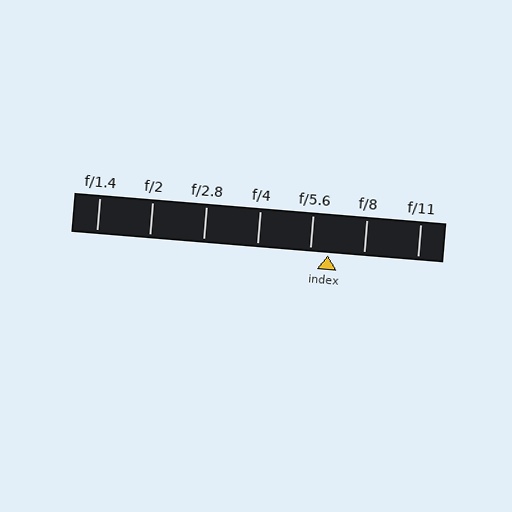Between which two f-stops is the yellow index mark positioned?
The index mark is between f/5.6 and f/8.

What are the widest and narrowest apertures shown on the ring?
The widest aperture shown is f/1.4 and the narrowest is f/11.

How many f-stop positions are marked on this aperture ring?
There are 7 f-stop positions marked.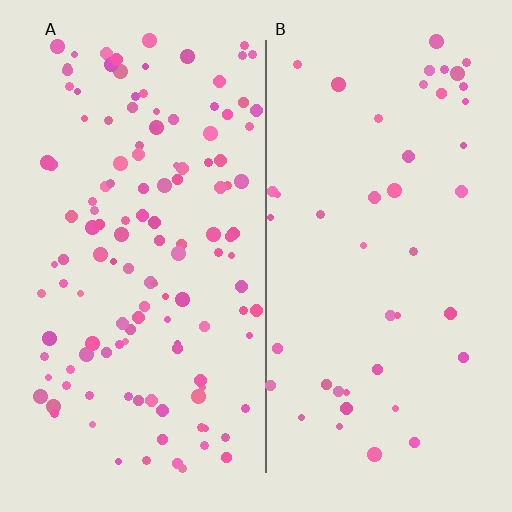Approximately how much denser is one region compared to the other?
Approximately 2.9× — region A over region B.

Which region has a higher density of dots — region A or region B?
A (the left).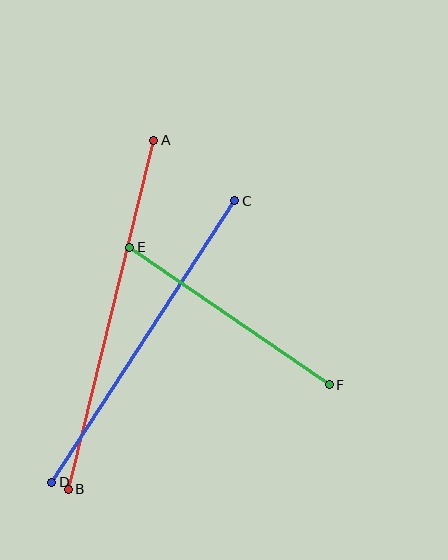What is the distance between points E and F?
The distance is approximately 242 pixels.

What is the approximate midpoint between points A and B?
The midpoint is at approximately (111, 315) pixels.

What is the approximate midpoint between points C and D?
The midpoint is at approximately (143, 342) pixels.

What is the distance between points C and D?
The distance is approximately 336 pixels.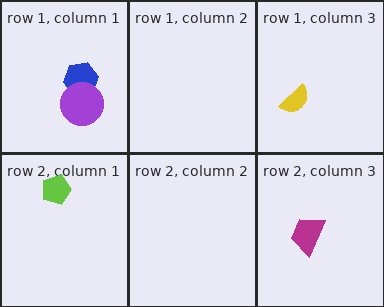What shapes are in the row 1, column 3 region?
The yellow semicircle.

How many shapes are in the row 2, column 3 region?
1.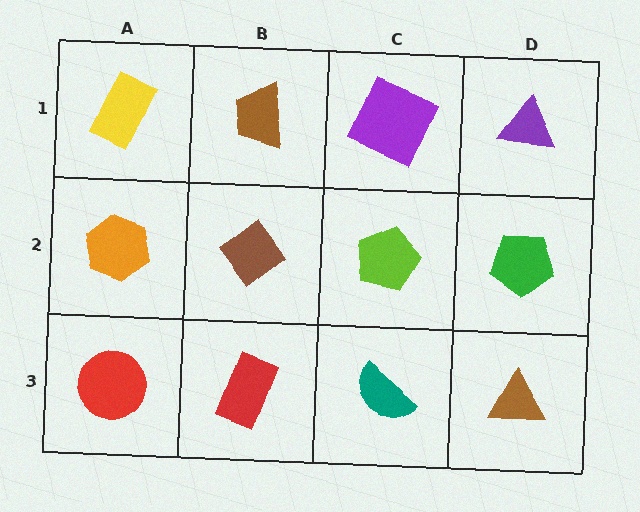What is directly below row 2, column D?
A brown triangle.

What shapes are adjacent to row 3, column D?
A green pentagon (row 2, column D), a teal semicircle (row 3, column C).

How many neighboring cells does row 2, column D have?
3.